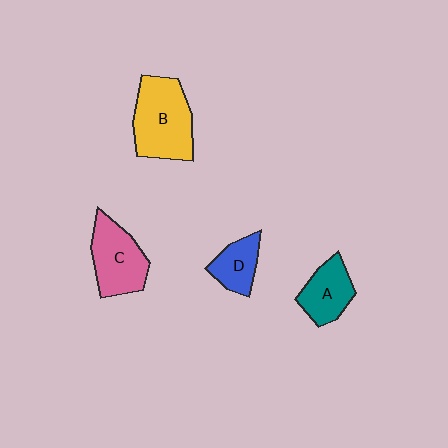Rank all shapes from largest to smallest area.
From largest to smallest: B (yellow), C (pink), A (teal), D (blue).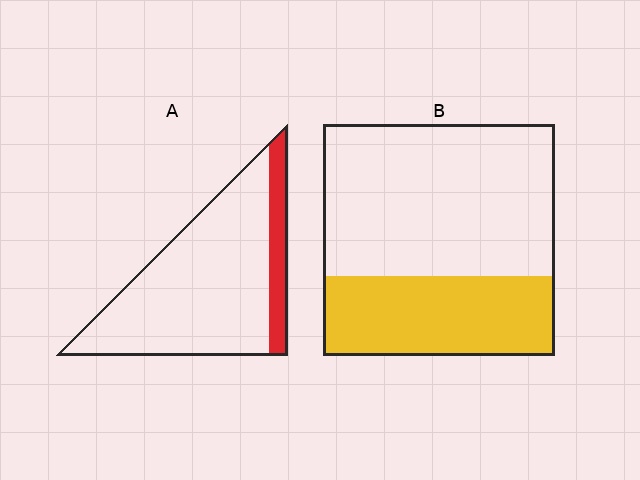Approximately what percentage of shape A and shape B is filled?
A is approximately 15% and B is approximately 35%.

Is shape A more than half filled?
No.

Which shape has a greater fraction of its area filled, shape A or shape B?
Shape B.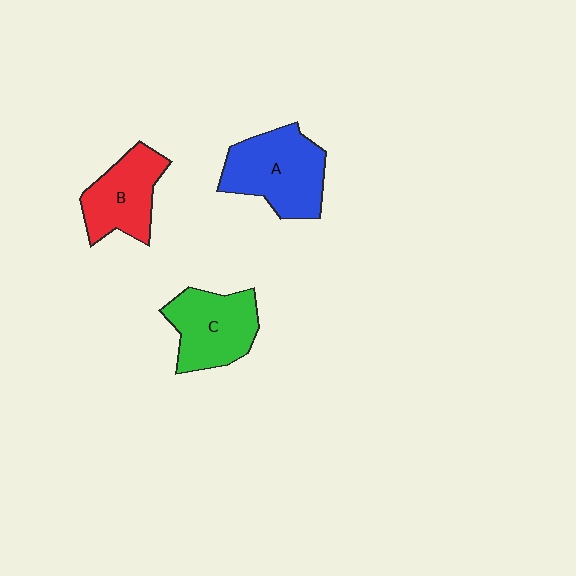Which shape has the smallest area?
Shape B (red).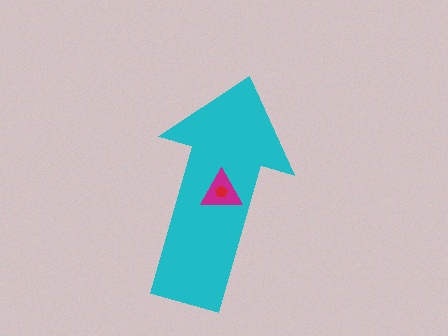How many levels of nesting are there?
3.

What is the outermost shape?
The cyan arrow.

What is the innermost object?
The red pentagon.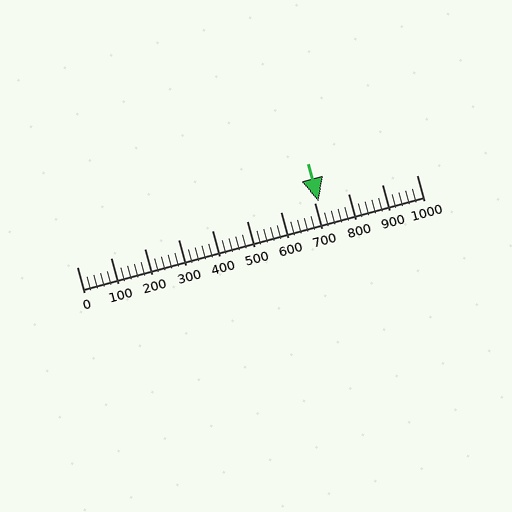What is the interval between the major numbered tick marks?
The major tick marks are spaced 100 units apart.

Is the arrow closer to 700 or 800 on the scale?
The arrow is closer to 700.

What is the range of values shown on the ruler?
The ruler shows values from 0 to 1000.